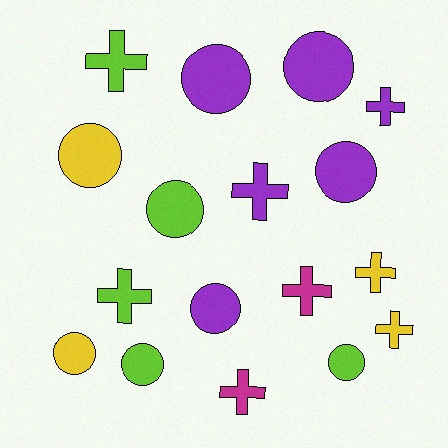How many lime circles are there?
There are 3 lime circles.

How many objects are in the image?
There are 17 objects.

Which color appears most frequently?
Purple, with 6 objects.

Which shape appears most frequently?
Circle, with 9 objects.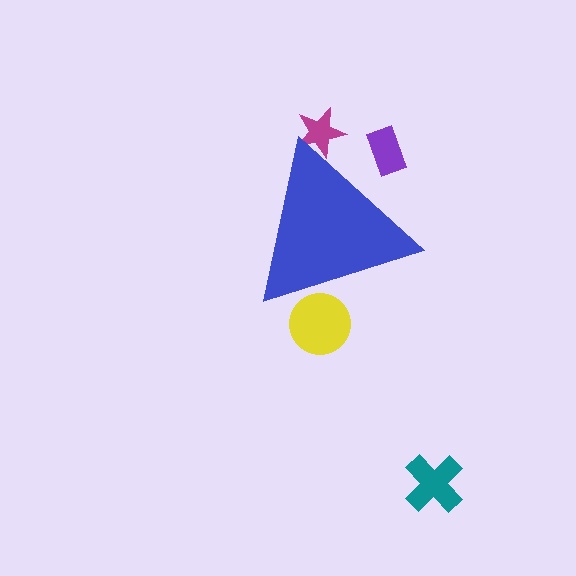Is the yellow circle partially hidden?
Yes, the yellow circle is partially hidden behind the blue triangle.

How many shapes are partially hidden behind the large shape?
3 shapes are partially hidden.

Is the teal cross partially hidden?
No, the teal cross is fully visible.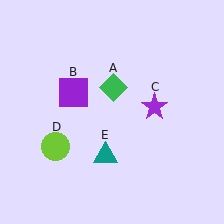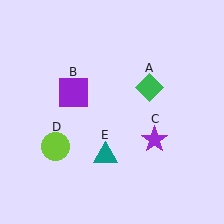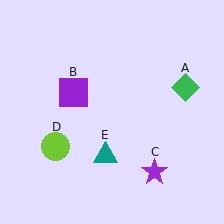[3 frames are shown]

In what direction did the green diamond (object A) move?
The green diamond (object A) moved right.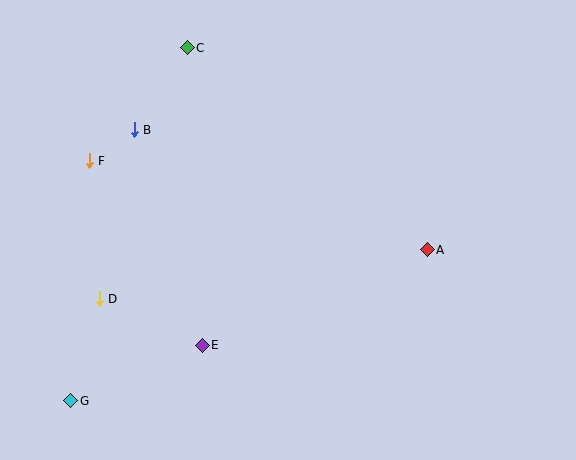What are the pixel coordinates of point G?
Point G is at (71, 401).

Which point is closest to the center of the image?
Point A at (427, 250) is closest to the center.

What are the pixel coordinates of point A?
Point A is at (427, 250).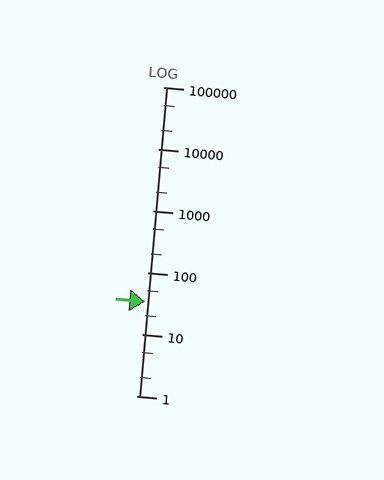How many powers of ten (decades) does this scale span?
The scale spans 5 decades, from 1 to 100000.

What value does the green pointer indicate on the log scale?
The pointer indicates approximately 34.